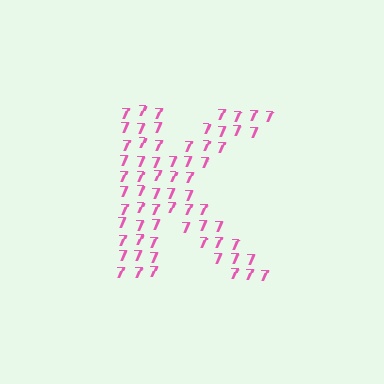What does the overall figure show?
The overall figure shows the letter K.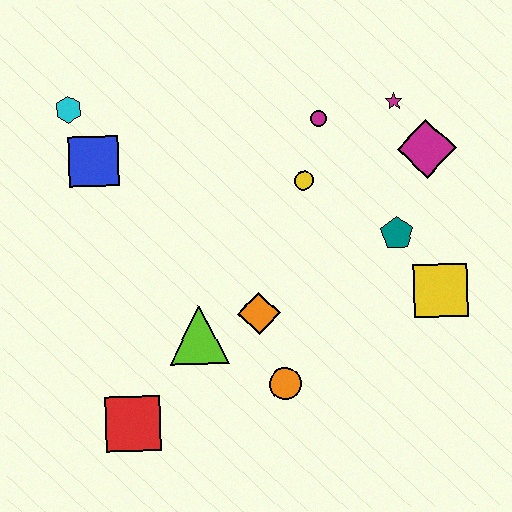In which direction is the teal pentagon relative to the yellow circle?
The teal pentagon is to the right of the yellow circle.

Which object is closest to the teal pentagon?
The yellow square is closest to the teal pentagon.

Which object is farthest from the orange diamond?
The cyan hexagon is farthest from the orange diamond.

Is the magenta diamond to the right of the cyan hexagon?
Yes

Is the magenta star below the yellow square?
No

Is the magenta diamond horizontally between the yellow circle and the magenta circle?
No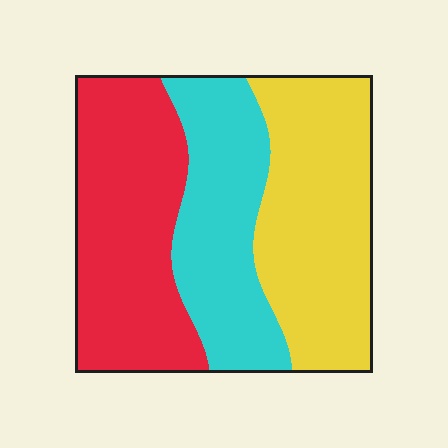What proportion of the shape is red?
Red covers about 35% of the shape.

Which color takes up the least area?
Cyan, at roughly 30%.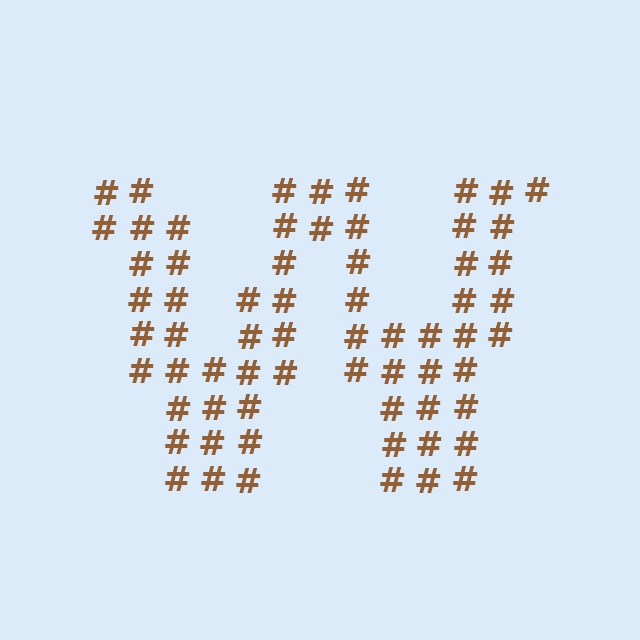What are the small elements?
The small elements are hash symbols.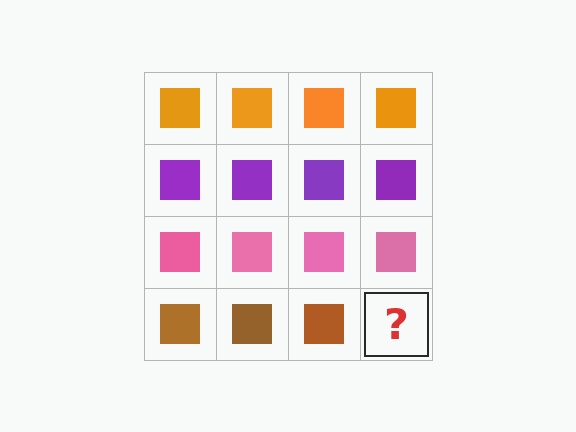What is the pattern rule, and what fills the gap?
The rule is that each row has a consistent color. The gap should be filled with a brown square.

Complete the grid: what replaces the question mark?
The question mark should be replaced with a brown square.